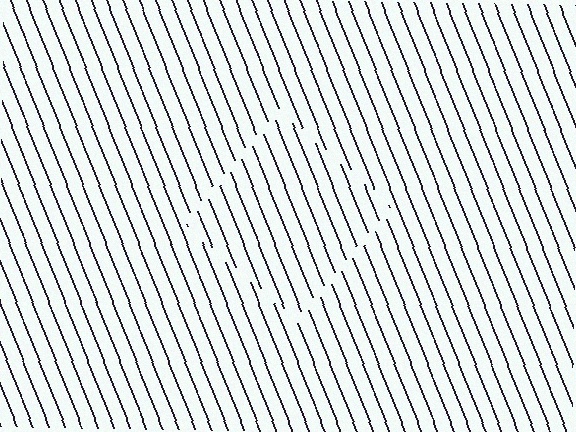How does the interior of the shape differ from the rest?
The interior of the shape contains the same grating, shifted by half a period — the contour is defined by the phase discontinuity where line-ends from the inner and outer gratings abut.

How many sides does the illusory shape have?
4 sides — the line-ends trace a square.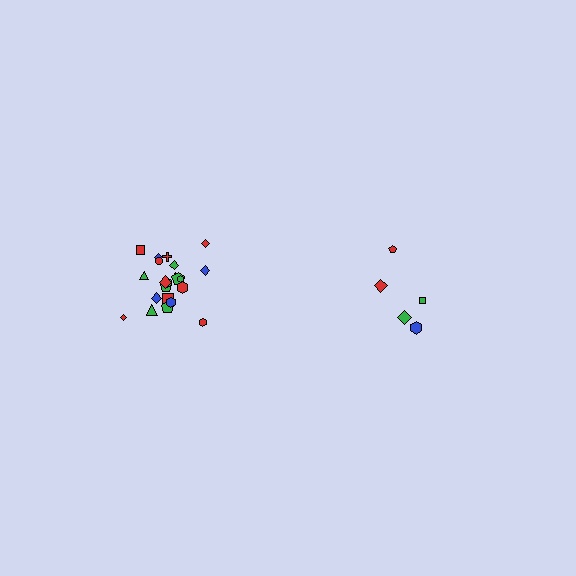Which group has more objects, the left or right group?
The left group.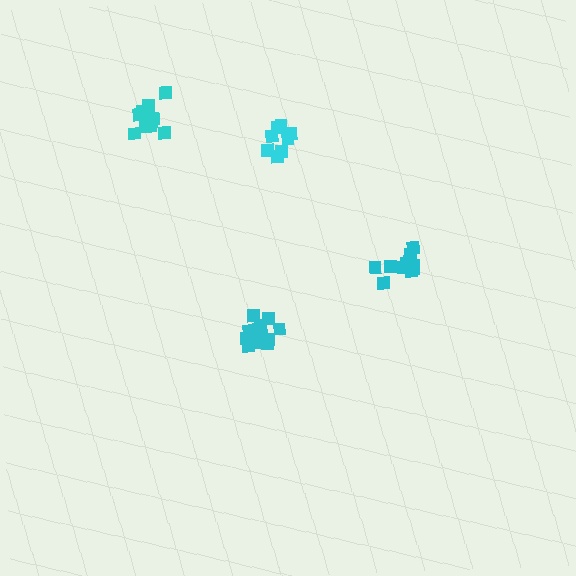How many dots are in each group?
Group 1: 14 dots, Group 2: 13 dots, Group 3: 11 dots, Group 4: 9 dots (47 total).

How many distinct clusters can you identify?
There are 4 distinct clusters.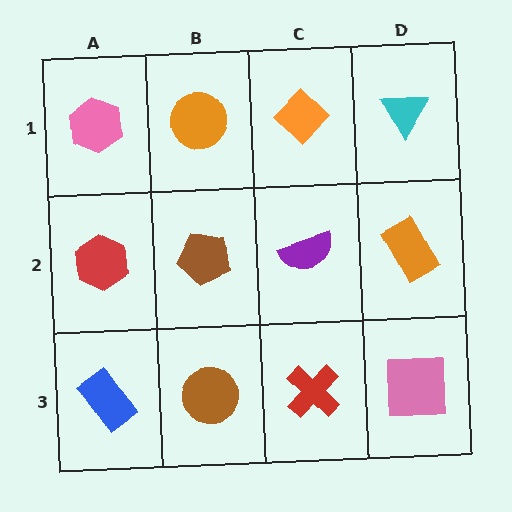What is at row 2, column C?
A purple semicircle.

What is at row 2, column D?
An orange rectangle.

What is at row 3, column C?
A red cross.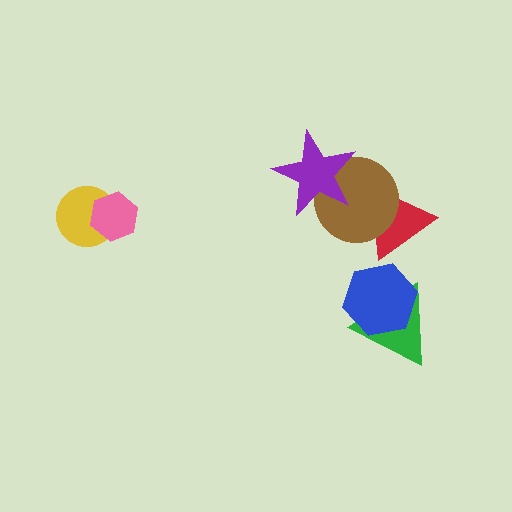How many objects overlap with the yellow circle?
1 object overlaps with the yellow circle.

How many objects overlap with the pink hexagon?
1 object overlaps with the pink hexagon.